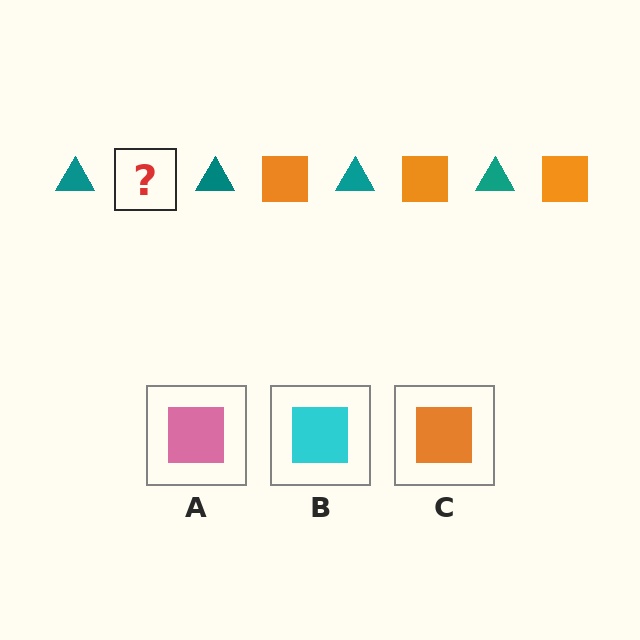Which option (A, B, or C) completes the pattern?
C.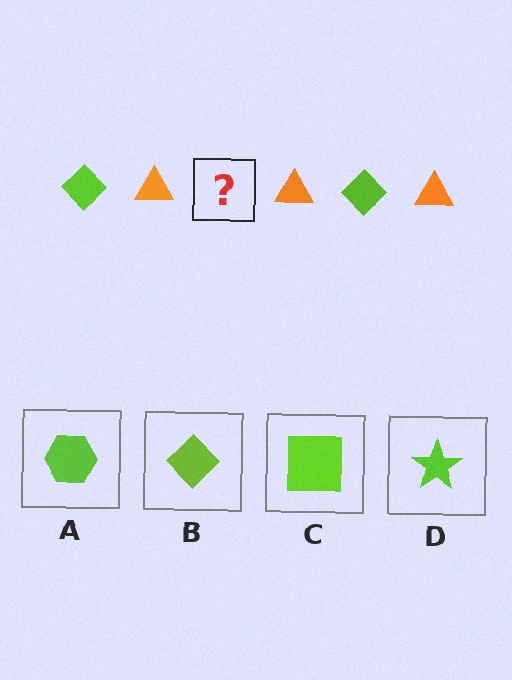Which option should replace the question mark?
Option B.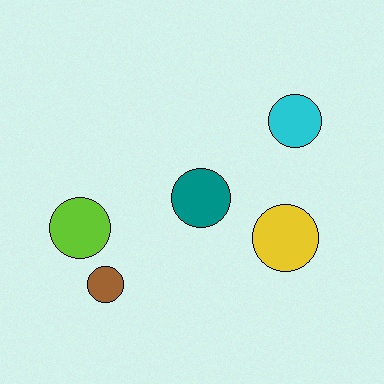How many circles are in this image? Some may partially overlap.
There are 5 circles.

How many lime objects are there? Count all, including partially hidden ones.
There is 1 lime object.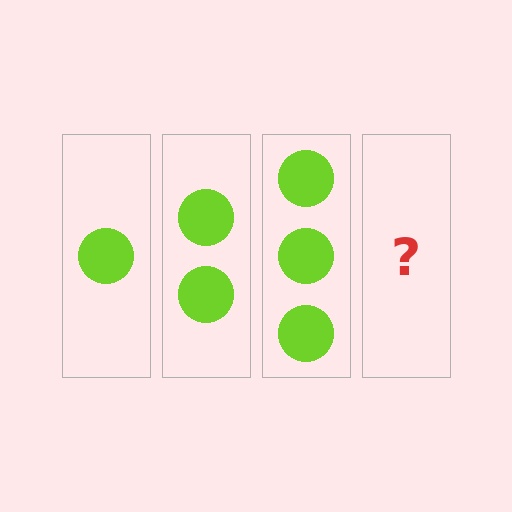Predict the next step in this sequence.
The next step is 4 circles.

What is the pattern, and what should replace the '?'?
The pattern is that each step adds one more circle. The '?' should be 4 circles.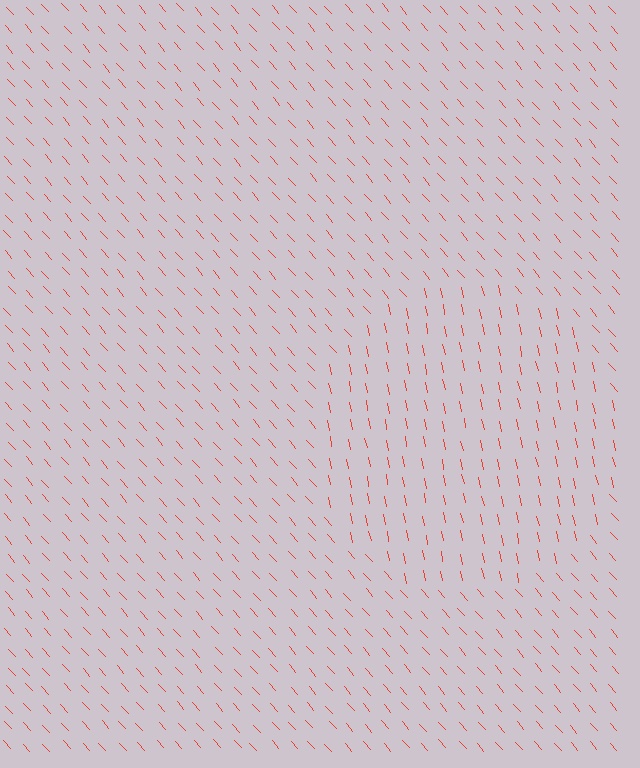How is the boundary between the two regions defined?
The boundary is defined purely by a change in line orientation (approximately 30 degrees difference). All lines are the same color and thickness.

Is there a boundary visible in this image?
Yes, there is a texture boundary formed by a change in line orientation.